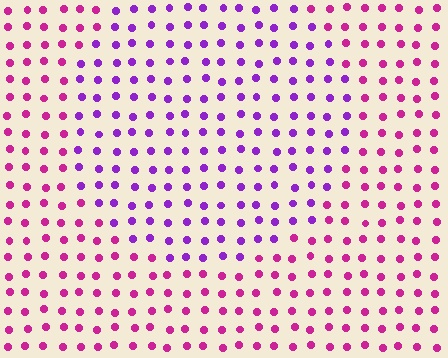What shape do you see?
I see a circle.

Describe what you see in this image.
The image is filled with small magenta elements in a uniform arrangement. A circle-shaped region is visible where the elements are tinted to a slightly different hue, forming a subtle color boundary.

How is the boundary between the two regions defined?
The boundary is defined purely by a slight shift in hue (about 40 degrees). Spacing, size, and orientation are identical on both sides.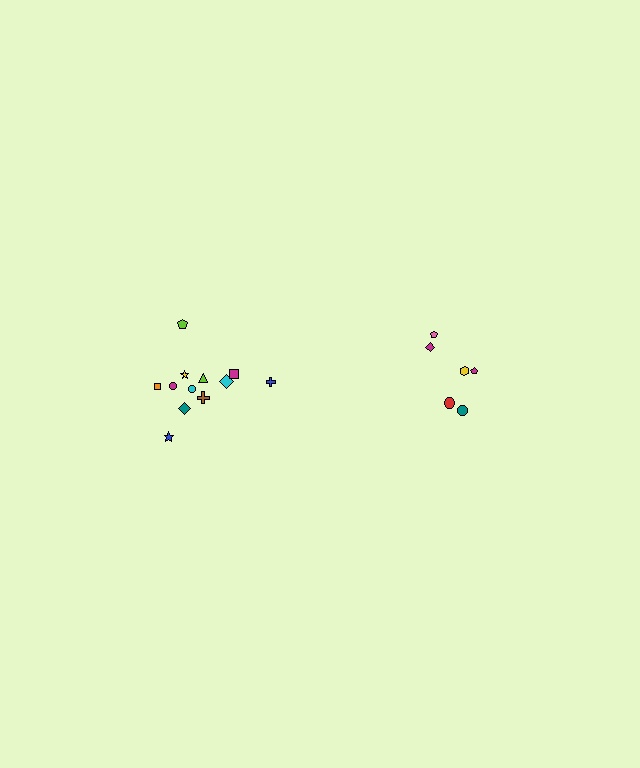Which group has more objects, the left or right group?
The left group.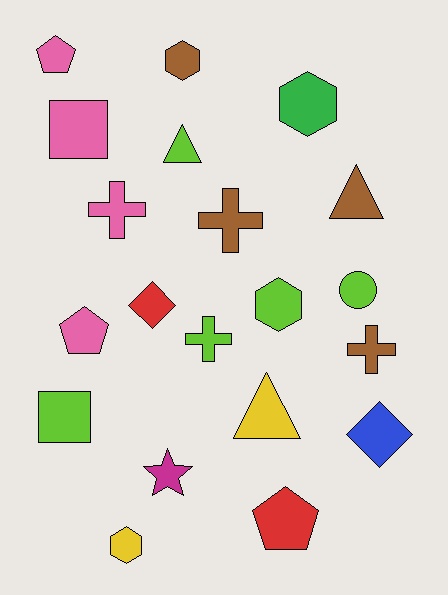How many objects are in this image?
There are 20 objects.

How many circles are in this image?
There is 1 circle.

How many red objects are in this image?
There are 2 red objects.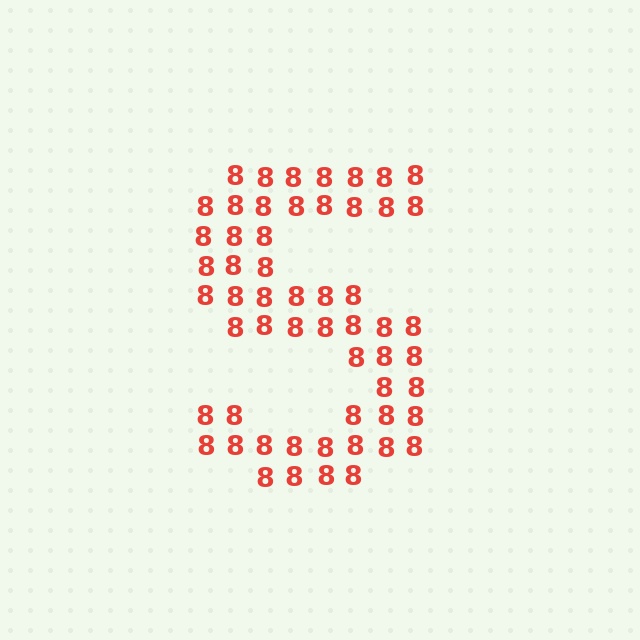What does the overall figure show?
The overall figure shows the letter S.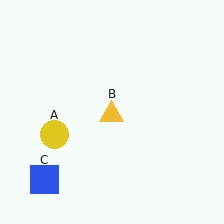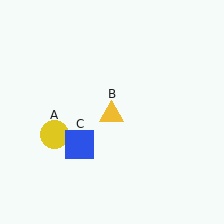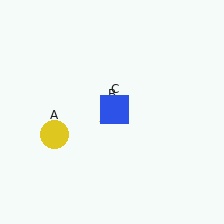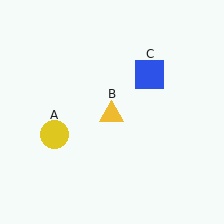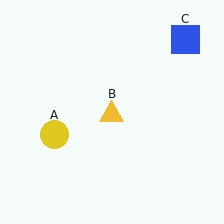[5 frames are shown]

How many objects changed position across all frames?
1 object changed position: blue square (object C).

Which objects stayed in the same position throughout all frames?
Yellow circle (object A) and yellow triangle (object B) remained stationary.